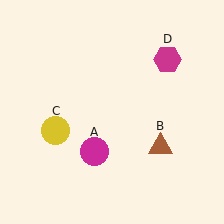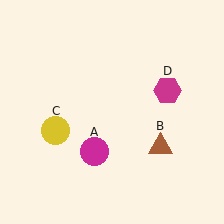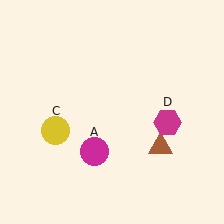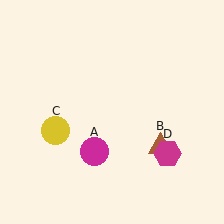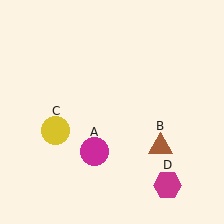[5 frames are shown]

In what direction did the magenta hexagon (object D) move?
The magenta hexagon (object D) moved down.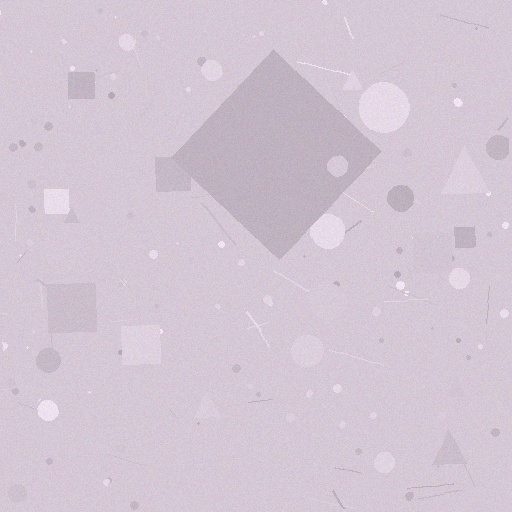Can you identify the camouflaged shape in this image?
The camouflaged shape is a diamond.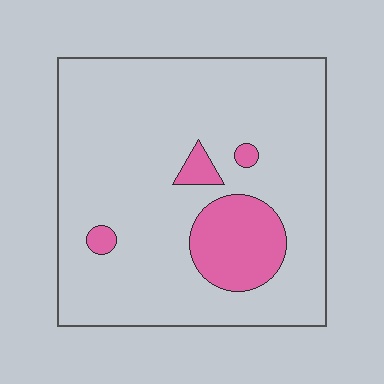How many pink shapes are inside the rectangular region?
4.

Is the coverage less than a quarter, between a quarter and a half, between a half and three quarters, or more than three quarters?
Less than a quarter.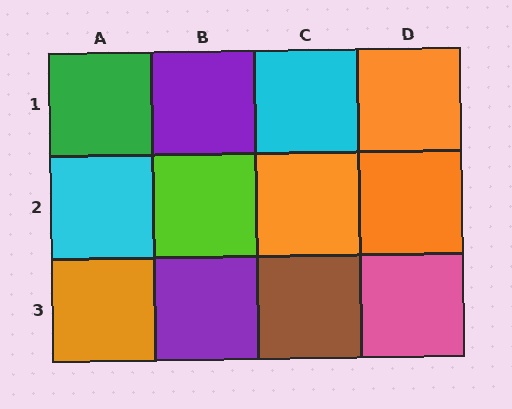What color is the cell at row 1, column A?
Green.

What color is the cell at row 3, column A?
Orange.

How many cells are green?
1 cell is green.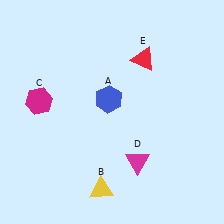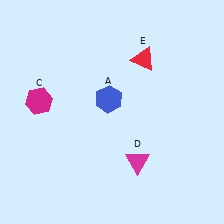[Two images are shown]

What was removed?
The yellow triangle (B) was removed in Image 2.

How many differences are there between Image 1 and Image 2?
There is 1 difference between the two images.